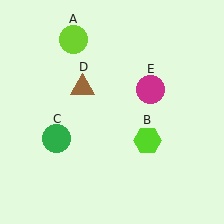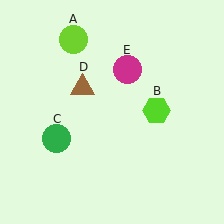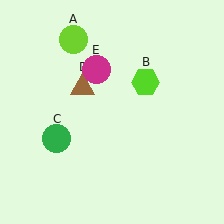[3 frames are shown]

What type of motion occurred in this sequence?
The lime hexagon (object B), magenta circle (object E) rotated counterclockwise around the center of the scene.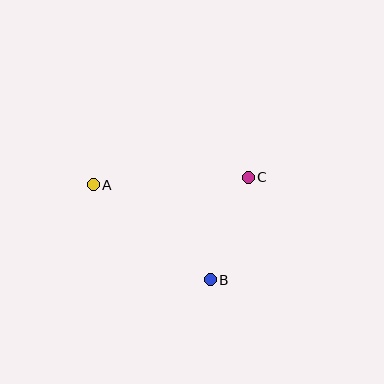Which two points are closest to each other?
Points B and C are closest to each other.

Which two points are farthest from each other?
Points A and C are farthest from each other.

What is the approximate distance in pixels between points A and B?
The distance between A and B is approximately 151 pixels.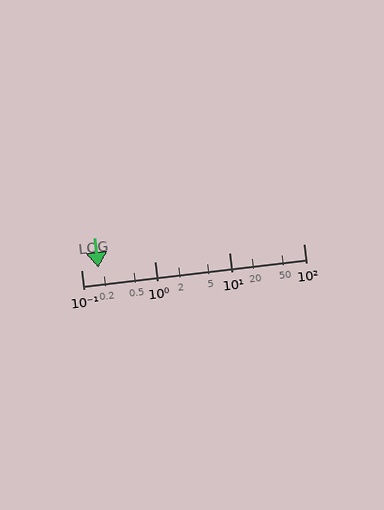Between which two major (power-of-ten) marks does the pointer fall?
The pointer is between 0.1 and 1.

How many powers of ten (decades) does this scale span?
The scale spans 3 decades, from 0.1 to 100.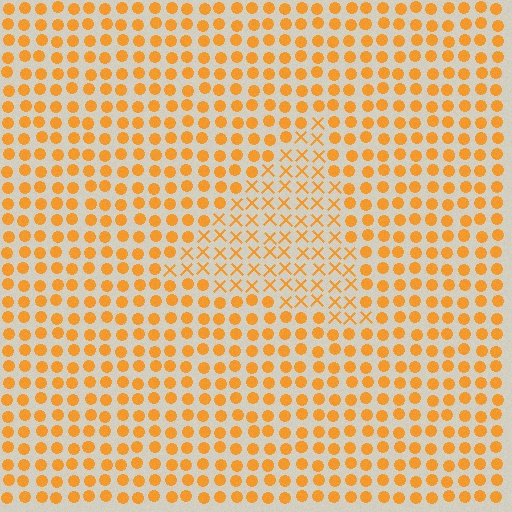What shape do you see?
I see a triangle.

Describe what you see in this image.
The image is filled with small orange elements arranged in a uniform grid. A triangle-shaped region contains X marks, while the surrounding area contains circles. The boundary is defined purely by the change in element shape.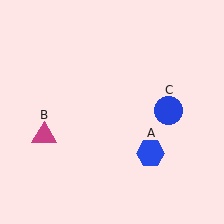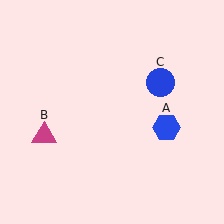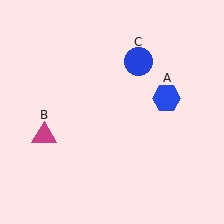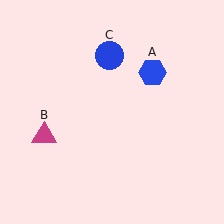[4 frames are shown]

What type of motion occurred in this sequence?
The blue hexagon (object A), blue circle (object C) rotated counterclockwise around the center of the scene.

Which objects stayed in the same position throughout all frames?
Magenta triangle (object B) remained stationary.